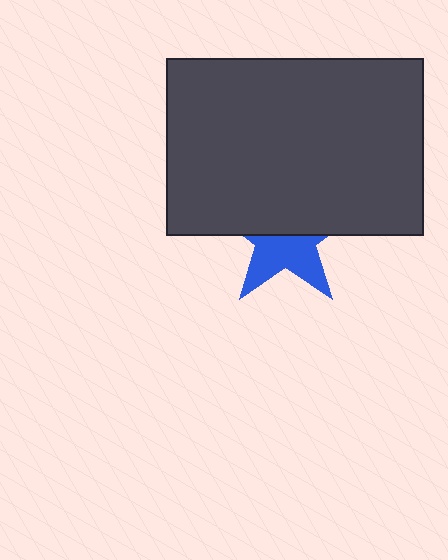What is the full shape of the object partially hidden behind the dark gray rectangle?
The partially hidden object is a blue star.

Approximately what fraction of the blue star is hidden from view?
Roughly 53% of the blue star is hidden behind the dark gray rectangle.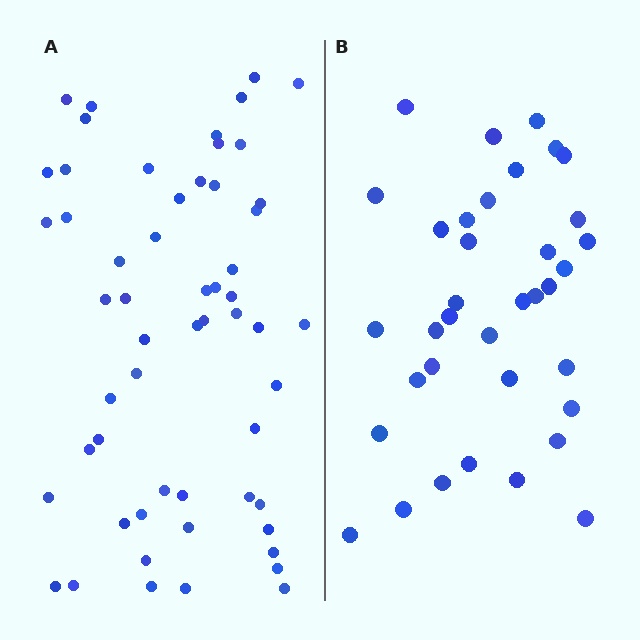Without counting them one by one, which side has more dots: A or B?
Region A (the left region) has more dots.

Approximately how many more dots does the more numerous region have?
Region A has approximately 20 more dots than region B.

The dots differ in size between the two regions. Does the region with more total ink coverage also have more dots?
No. Region B has more total ink coverage because its dots are larger, but region A actually contains more individual dots. Total area can be misleading — the number of items is what matters here.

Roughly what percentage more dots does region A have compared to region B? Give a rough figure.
About 55% more.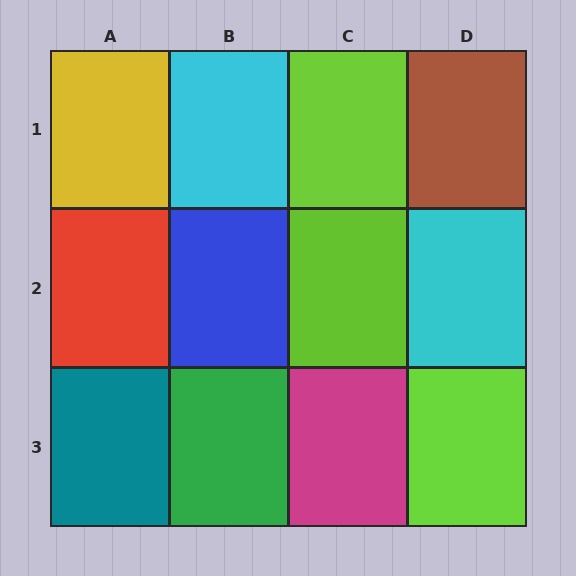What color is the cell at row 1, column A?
Yellow.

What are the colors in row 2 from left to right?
Red, blue, lime, cyan.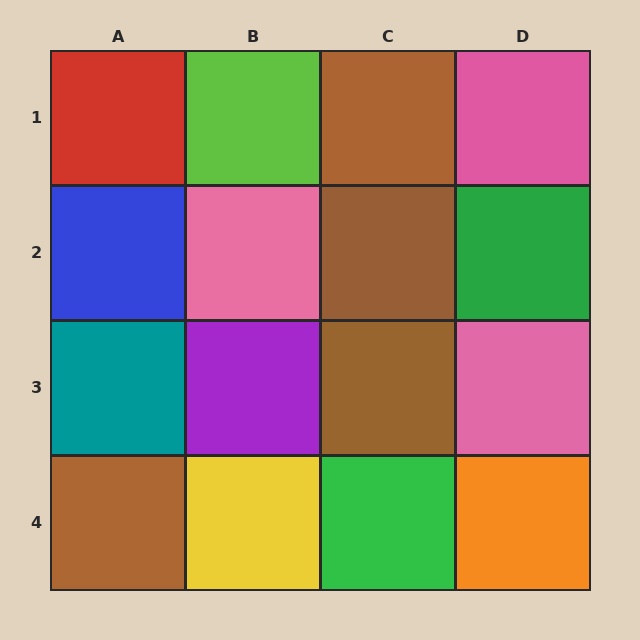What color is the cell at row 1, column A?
Red.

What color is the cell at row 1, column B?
Lime.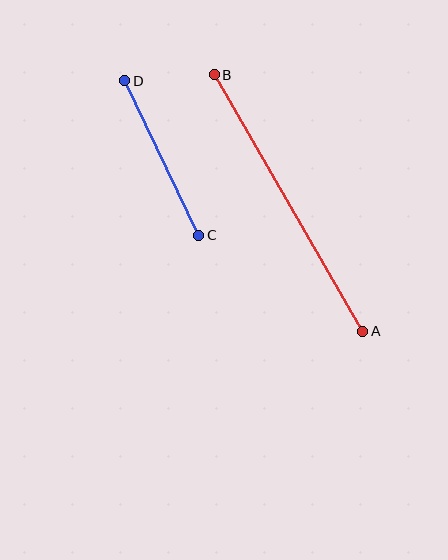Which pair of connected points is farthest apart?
Points A and B are farthest apart.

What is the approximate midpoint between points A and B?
The midpoint is at approximately (288, 203) pixels.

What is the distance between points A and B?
The distance is approximately 296 pixels.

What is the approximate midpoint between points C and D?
The midpoint is at approximately (162, 158) pixels.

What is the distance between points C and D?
The distance is approximately 171 pixels.